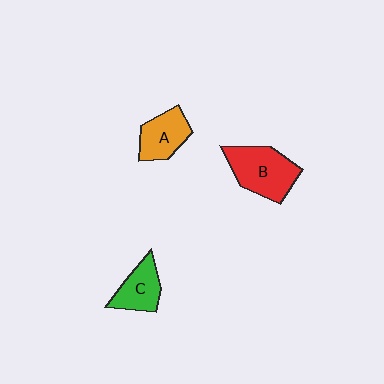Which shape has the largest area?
Shape B (red).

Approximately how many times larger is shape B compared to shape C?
Approximately 1.5 times.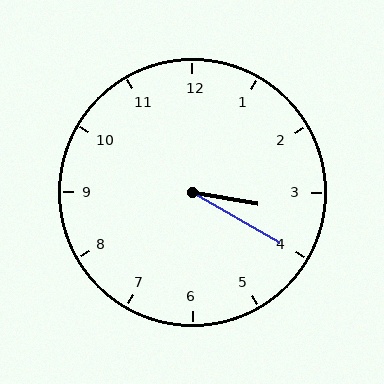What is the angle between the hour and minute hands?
Approximately 20 degrees.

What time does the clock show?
3:20.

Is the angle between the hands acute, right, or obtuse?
It is acute.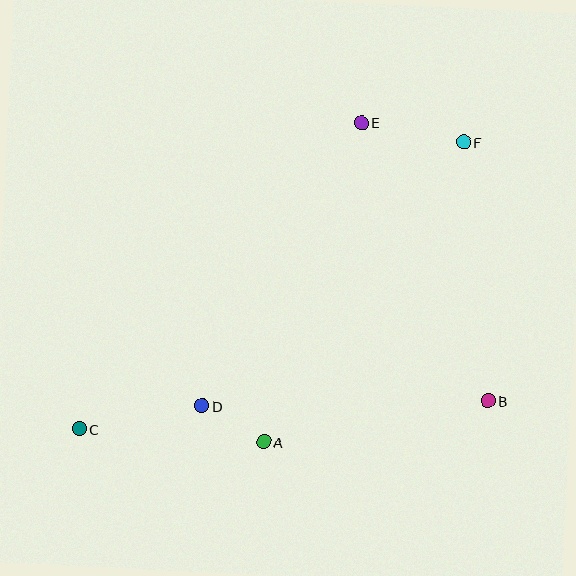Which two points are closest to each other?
Points A and D are closest to each other.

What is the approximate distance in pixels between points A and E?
The distance between A and E is approximately 334 pixels.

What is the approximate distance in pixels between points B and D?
The distance between B and D is approximately 286 pixels.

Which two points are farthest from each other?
Points C and F are farthest from each other.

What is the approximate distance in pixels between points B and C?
The distance between B and C is approximately 410 pixels.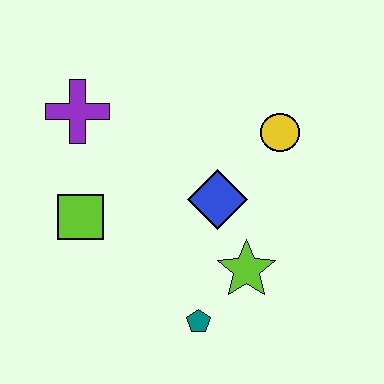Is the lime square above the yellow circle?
No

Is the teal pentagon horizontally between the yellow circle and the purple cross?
Yes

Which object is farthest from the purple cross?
The teal pentagon is farthest from the purple cross.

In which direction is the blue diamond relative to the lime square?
The blue diamond is to the right of the lime square.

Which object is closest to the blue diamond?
The lime star is closest to the blue diamond.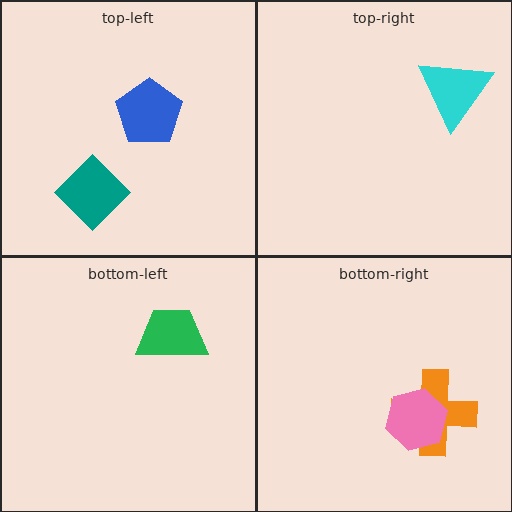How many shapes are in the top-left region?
2.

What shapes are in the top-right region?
The cyan triangle.